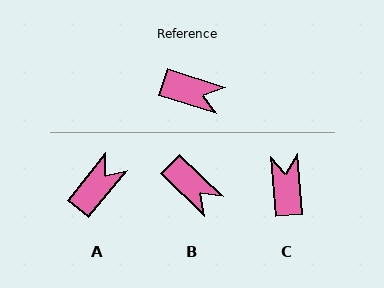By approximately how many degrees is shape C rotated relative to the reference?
Approximately 113 degrees counter-clockwise.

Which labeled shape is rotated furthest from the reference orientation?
C, about 113 degrees away.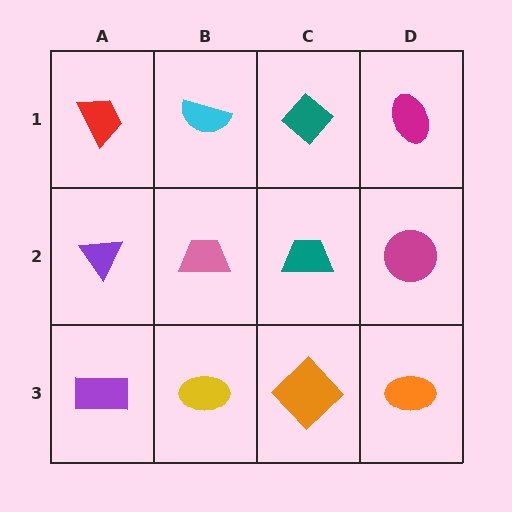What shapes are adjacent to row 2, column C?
A teal diamond (row 1, column C), an orange diamond (row 3, column C), a pink trapezoid (row 2, column B), a magenta circle (row 2, column D).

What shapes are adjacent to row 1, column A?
A purple triangle (row 2, column A), a cyan semicircle (row 1, column B).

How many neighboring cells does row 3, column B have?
3.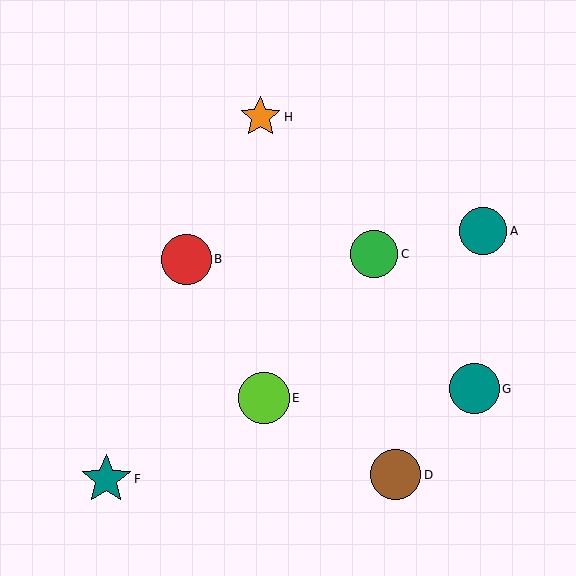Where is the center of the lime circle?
The center of the lime circle is at (264, 398).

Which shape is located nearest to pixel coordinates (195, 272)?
The red circle (labeled B) at (186, 259) is nearest to that location.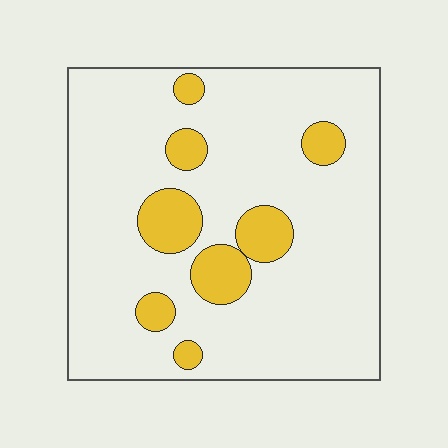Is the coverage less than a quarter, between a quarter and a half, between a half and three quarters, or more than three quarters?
Less than a quarter.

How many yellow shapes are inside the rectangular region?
8.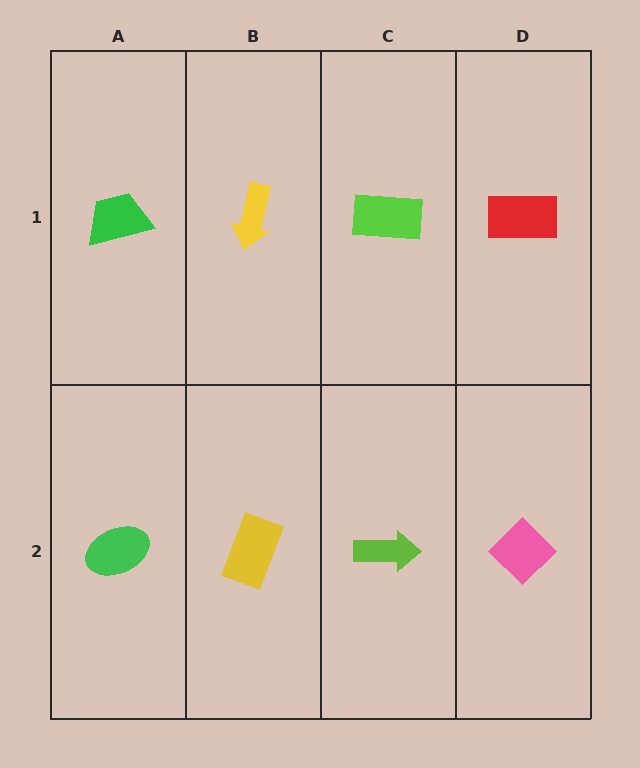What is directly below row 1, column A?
A green ellipse.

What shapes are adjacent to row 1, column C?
A lime arrow (row 2, column C), a yellow arrow (row 1, column B), a red rectangle (row 1, column D).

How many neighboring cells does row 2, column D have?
2.